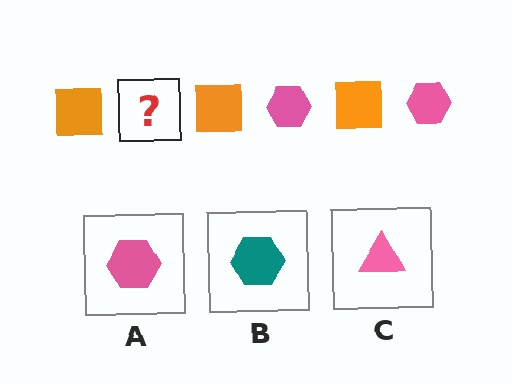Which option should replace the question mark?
Option A.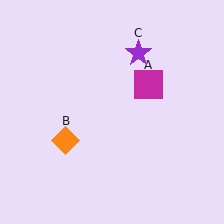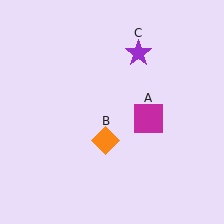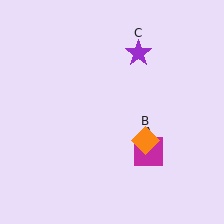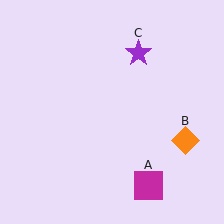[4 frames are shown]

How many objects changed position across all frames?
2 objects changed position: magenta square (object A), orange diamond (object B).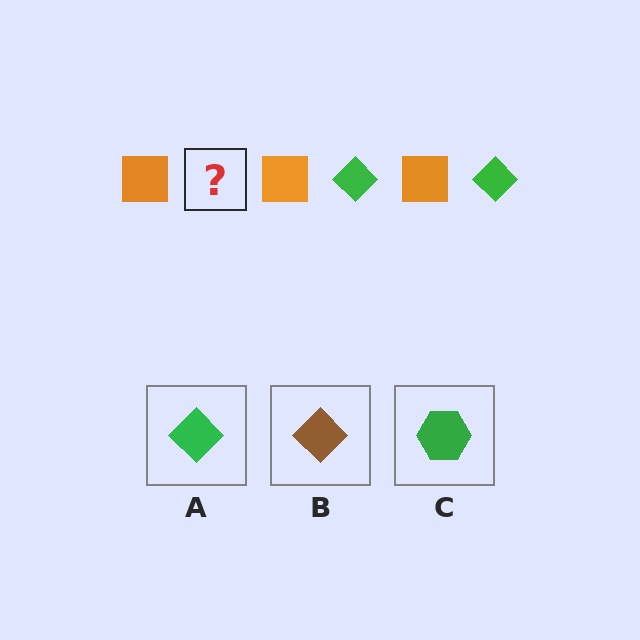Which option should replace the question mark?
Option A.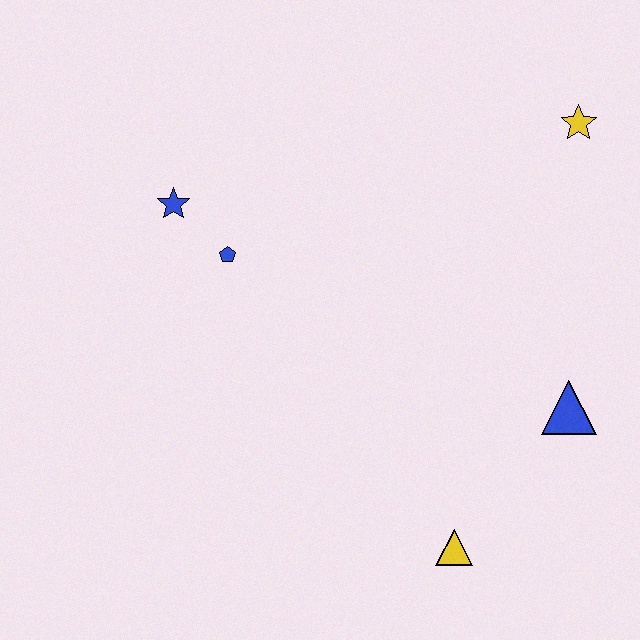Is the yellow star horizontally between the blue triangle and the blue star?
No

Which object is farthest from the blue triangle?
The blue star is farthest from the blue triangle.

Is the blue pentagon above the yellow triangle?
Yes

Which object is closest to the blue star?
The blue pentagon is closest to the blue star.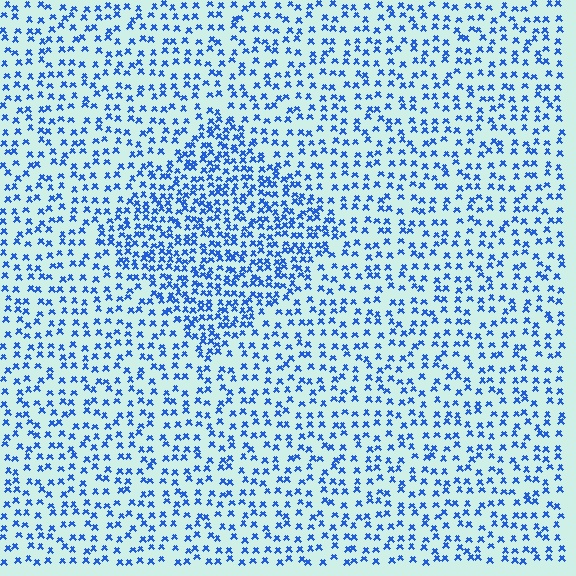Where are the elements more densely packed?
The elements are more densely packed inside the diamond boundary.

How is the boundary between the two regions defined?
The boundary is defined by a change in element density (approximately 1.9x ratio). All elements are the same color, size, and shape.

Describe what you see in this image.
The image contains small blue elements arranged at two different densities. A diamond-shaped region is visible where the elements are more densely packed than the surrounding area.